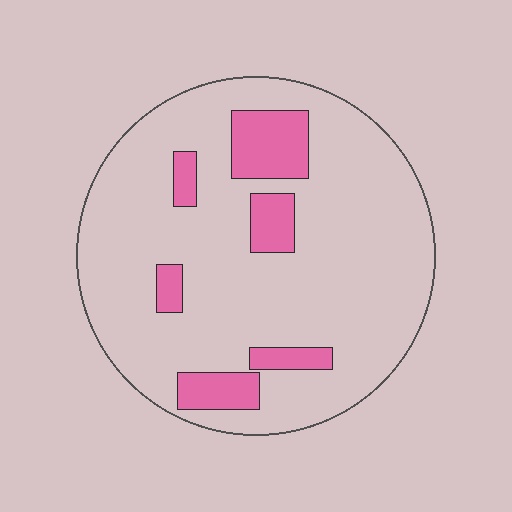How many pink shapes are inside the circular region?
6.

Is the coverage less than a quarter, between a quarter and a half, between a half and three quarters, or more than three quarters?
Less than a quarter.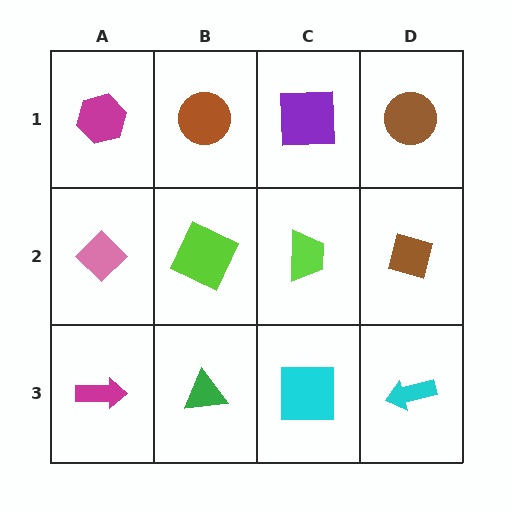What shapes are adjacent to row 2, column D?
A brown circle (row 1, column D), a cyan arrow (row 3, column D), a lime trapezoid (row 2, column C).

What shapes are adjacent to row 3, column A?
A pink diamond (row 2, column A), a green triangle (row 3, column B).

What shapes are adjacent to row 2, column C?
A purple square (row 1, column C), a cyan square (row 3, column C), a lime square (row 2, column B), a brown square (row 2, column D).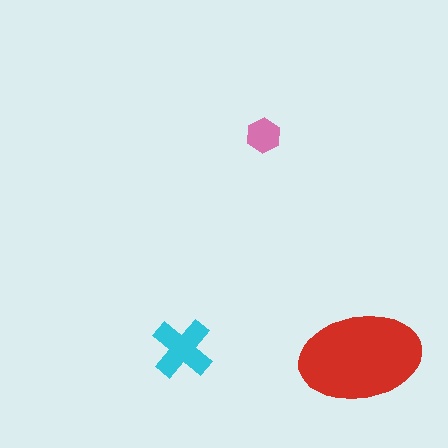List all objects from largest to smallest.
The red ellipse, the cyan cross, the pink hexagon.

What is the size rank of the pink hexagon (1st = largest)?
3rd.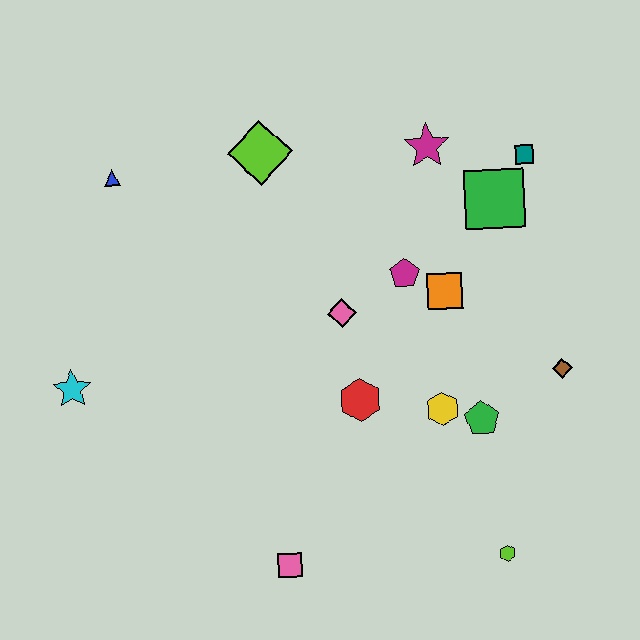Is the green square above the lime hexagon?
Yes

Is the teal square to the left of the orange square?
No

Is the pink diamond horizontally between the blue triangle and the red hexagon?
Yes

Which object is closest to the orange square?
The magenta pentagon is closest to the orange square.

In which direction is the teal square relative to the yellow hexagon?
The teal square is above the yellow hexagon.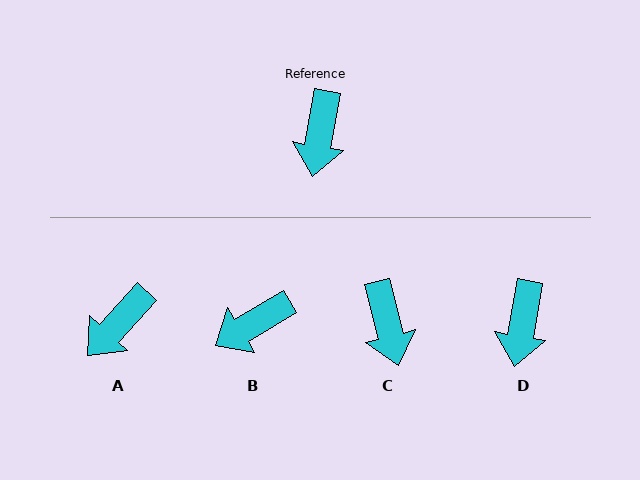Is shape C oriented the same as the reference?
No, it is off by about 24 degrees.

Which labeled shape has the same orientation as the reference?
D.